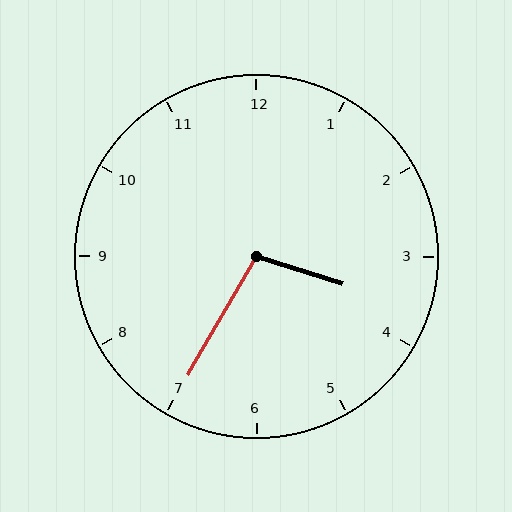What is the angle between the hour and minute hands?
Approximately 102 degrees.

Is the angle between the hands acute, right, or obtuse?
It is obtuse.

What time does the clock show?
3:35.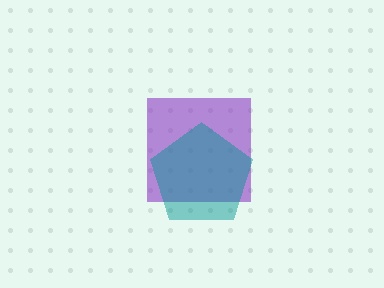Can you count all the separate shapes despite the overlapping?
Yes, there are 2 separate shapes.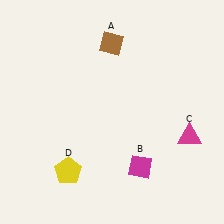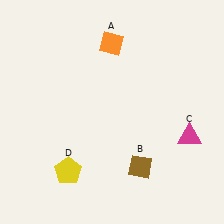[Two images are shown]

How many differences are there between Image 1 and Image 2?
There are 2 differences between the two images.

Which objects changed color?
A changed from brown to orange. B changed from magenta to brown.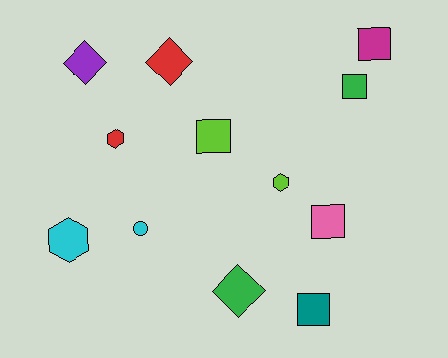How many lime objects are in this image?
There are 2 lime objects.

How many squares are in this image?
There are 5 squares.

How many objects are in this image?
There are 12 objects.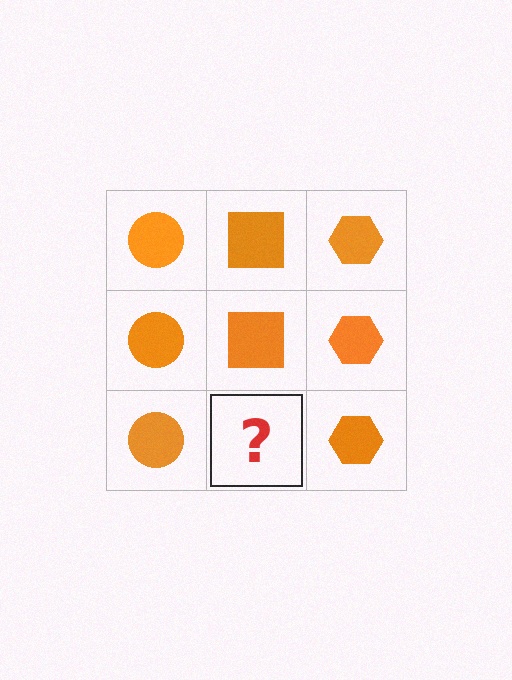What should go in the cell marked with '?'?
The missing cell should contain an orange square.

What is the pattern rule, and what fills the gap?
The rule is that each column has a consistent shape. The gap should be filled with an orange square.